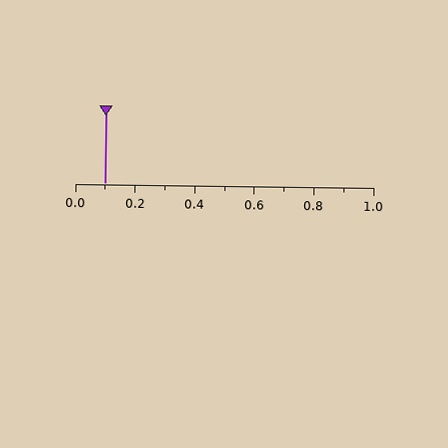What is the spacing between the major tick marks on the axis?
The major ticks are spaced 0.2 apart.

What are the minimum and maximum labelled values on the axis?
The axis runs from 0.0 to 1.0.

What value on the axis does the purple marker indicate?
The marker indicates approximately 0.1.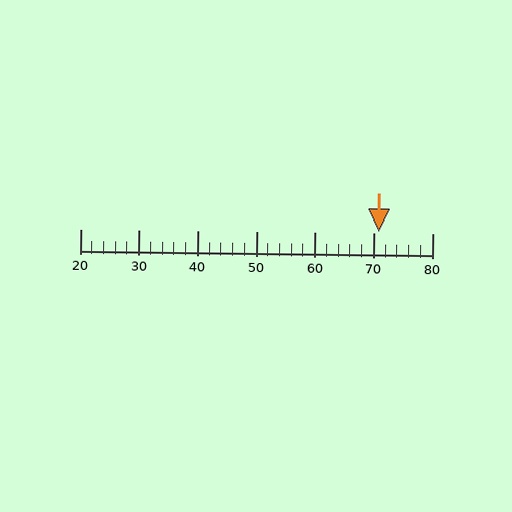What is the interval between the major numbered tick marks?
The major tick marks are spaced 10 units apart.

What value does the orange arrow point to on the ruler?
The orange arrow points to approximately 71.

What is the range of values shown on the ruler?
The ruler shows values from 20 to 80.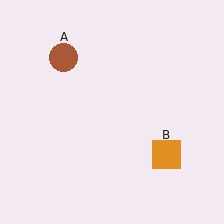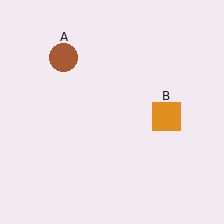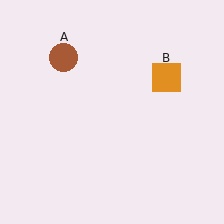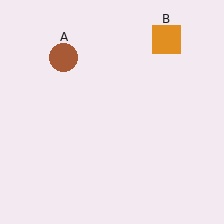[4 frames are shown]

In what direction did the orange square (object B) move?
The orange square (object B) moved up.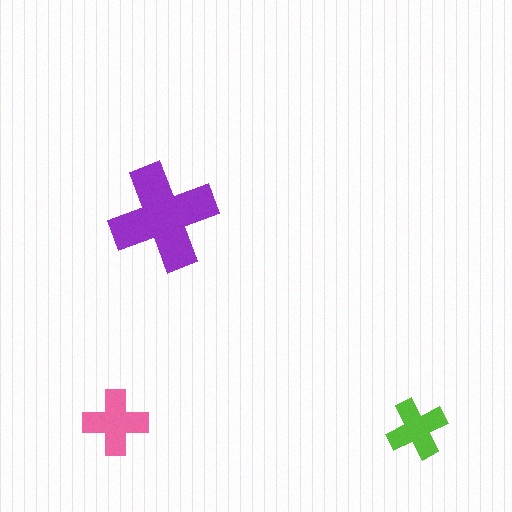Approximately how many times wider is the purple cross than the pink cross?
About 1.5 times wider.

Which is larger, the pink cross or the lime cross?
The pink one.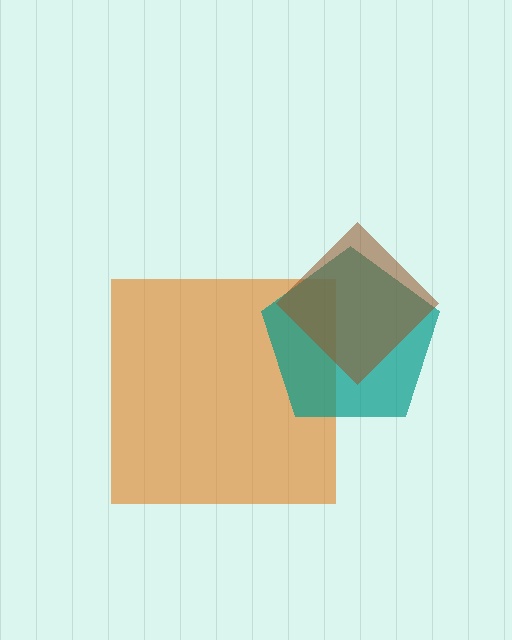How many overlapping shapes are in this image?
There are 3 overlapping shapes in the image.